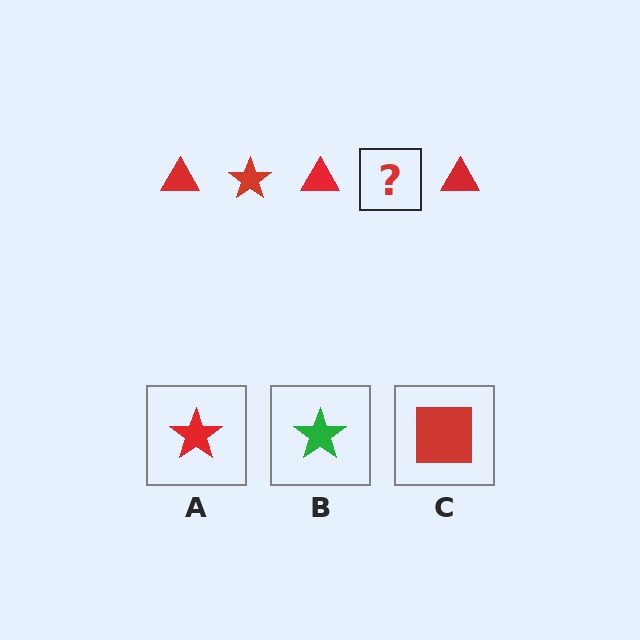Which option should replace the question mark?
Option A.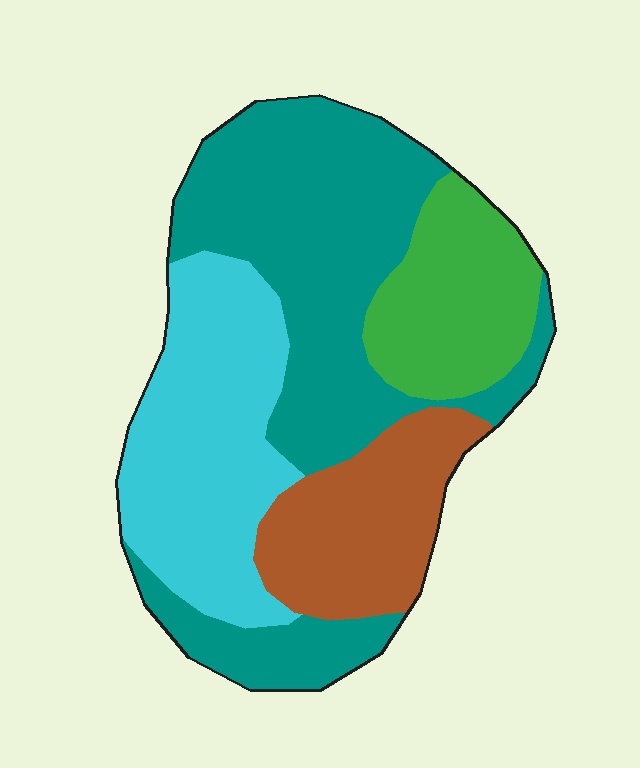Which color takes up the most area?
Teal, at roughly 40%.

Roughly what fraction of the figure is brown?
Brown covers 17% of the figure.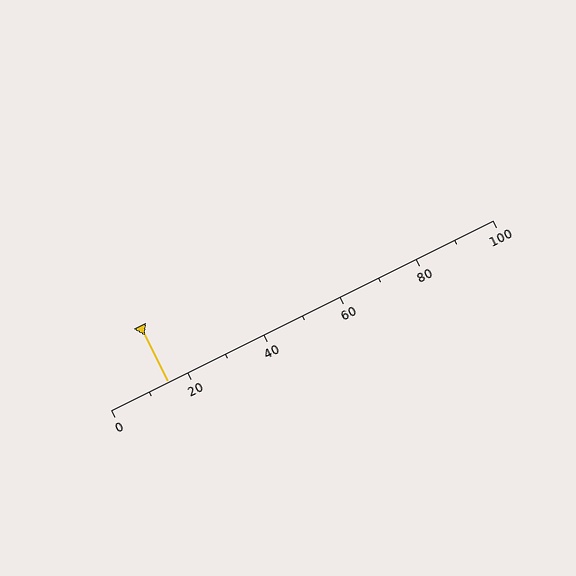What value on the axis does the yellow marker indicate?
The marker indicates approximately 15.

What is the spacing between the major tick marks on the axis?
The major ticks are spaced 20 apart.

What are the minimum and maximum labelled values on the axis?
The axis runs from 0 to 100.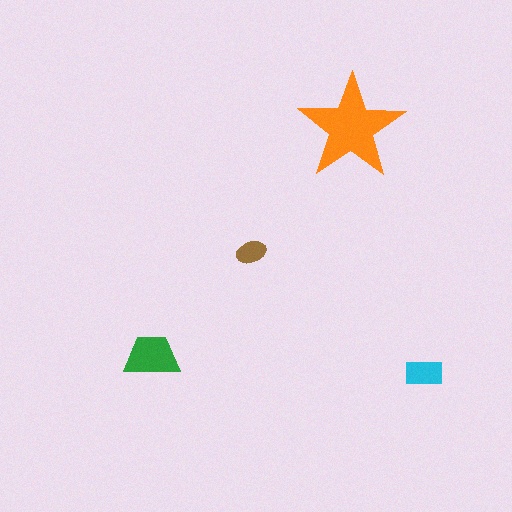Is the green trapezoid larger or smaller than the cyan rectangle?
Larger.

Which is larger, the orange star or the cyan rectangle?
The orange star.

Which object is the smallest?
The brown ellipse.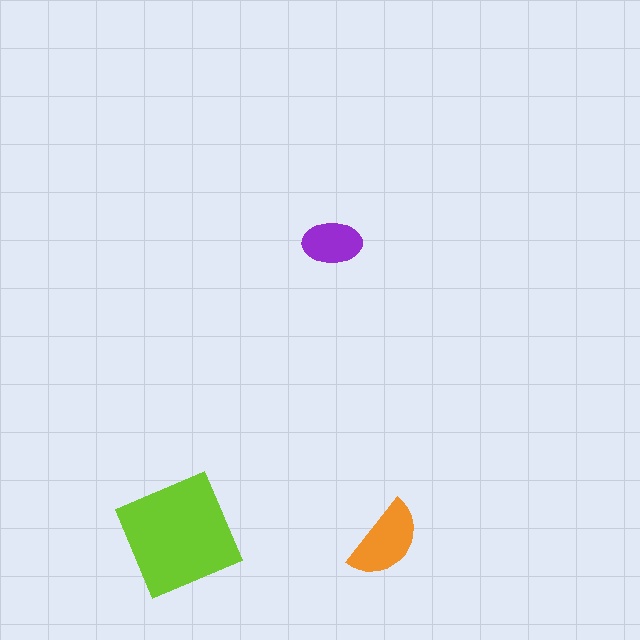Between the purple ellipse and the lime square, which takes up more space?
The lime square.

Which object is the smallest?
The purple ellipse.